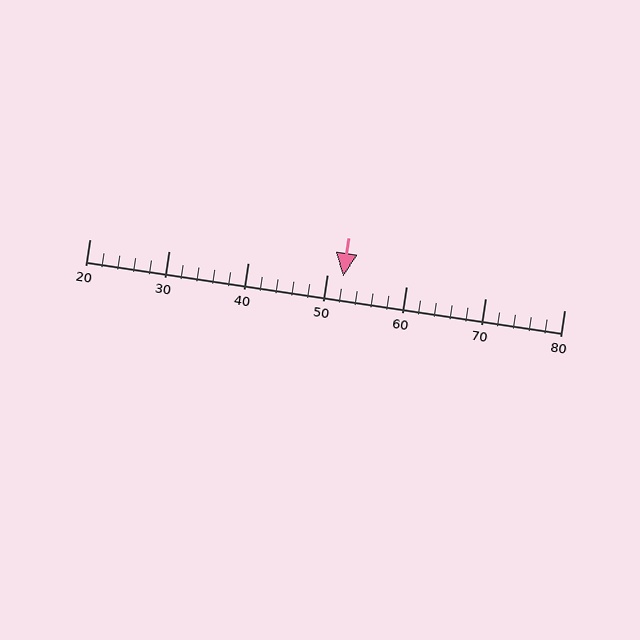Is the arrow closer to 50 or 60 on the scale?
The arrow is closer to 50.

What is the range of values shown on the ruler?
The ruler shows values from 20 to 80.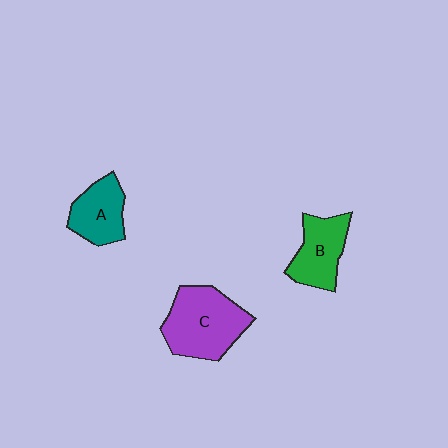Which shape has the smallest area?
Shape A (teal).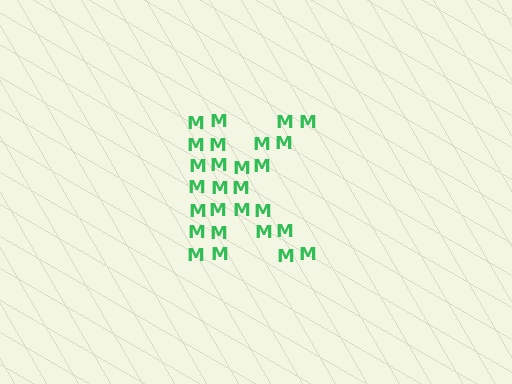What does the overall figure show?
The overall figure shows the letter K.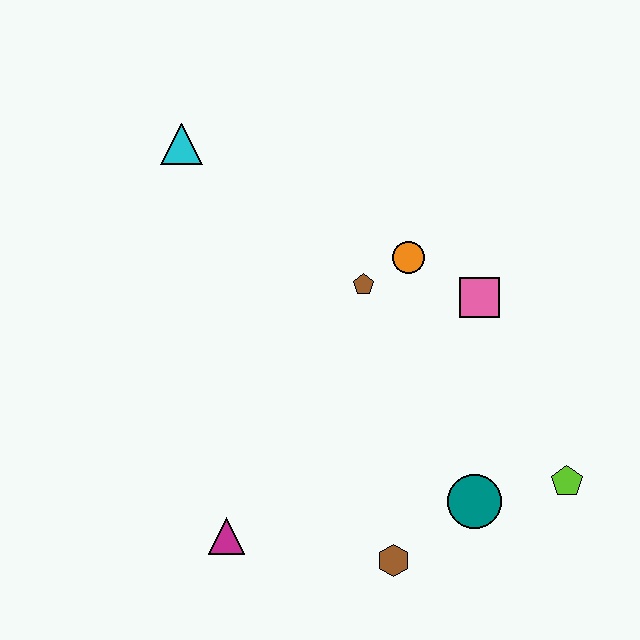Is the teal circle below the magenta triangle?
No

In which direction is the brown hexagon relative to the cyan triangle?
The brown hexagon is below the cyan triangle.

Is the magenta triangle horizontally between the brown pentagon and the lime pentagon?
No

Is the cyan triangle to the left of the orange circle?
Yes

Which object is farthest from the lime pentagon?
The cyan triangle is farthest from the lime pentagon.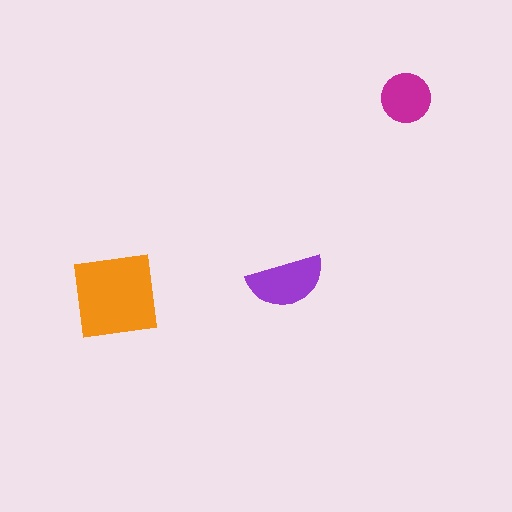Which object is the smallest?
The magenta circle.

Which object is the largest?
The orange square.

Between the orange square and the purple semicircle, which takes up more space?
The orange square.